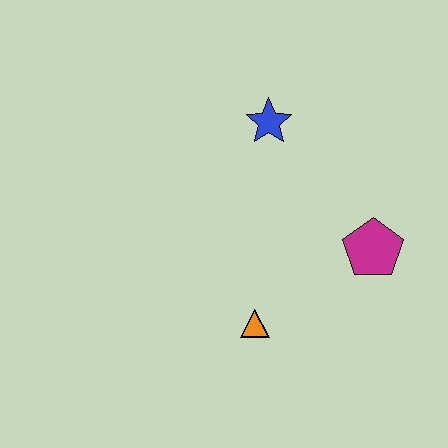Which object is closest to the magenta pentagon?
The orange triangle is closest to the magenta pentagon.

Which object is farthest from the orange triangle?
The blue star is farthest from the orange triangle.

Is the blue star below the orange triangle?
No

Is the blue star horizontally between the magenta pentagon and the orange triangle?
Yes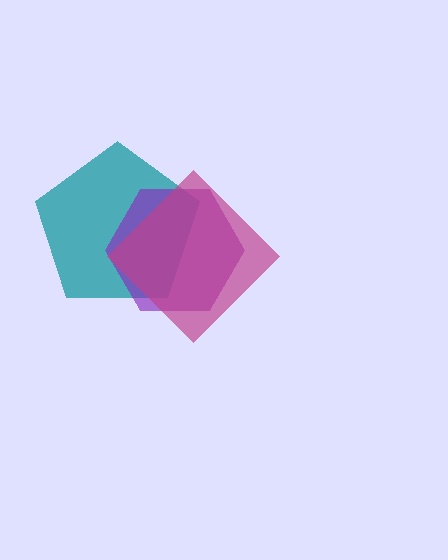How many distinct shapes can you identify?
There are 3 distinct shapes: a teal pentagon, a purple hexagon, a magenta diamond.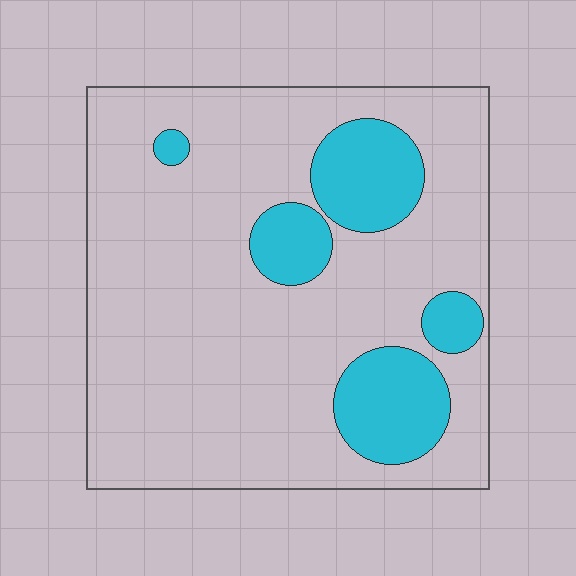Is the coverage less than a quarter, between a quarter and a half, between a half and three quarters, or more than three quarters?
Less than a quarter.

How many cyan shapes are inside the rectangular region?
5.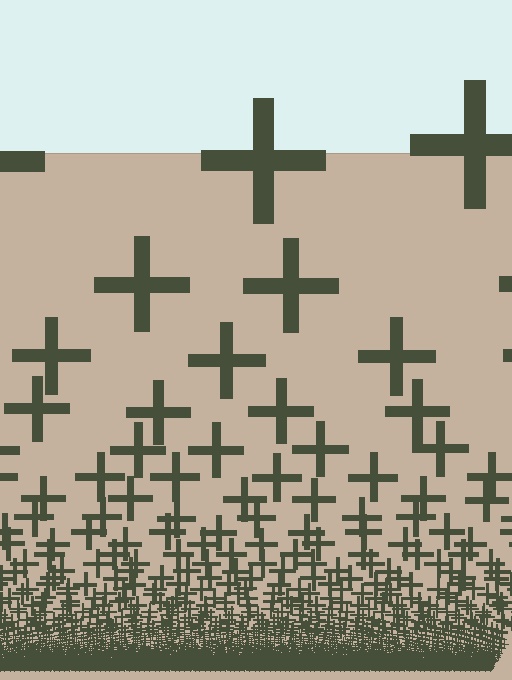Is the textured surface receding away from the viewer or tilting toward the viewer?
The surface appears to tilt toward the viewer. Texture elements get larger and sparser toward the top.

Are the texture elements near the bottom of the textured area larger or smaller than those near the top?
Smaller. The gradient is inverted — elements near the bottom are smaller and denser.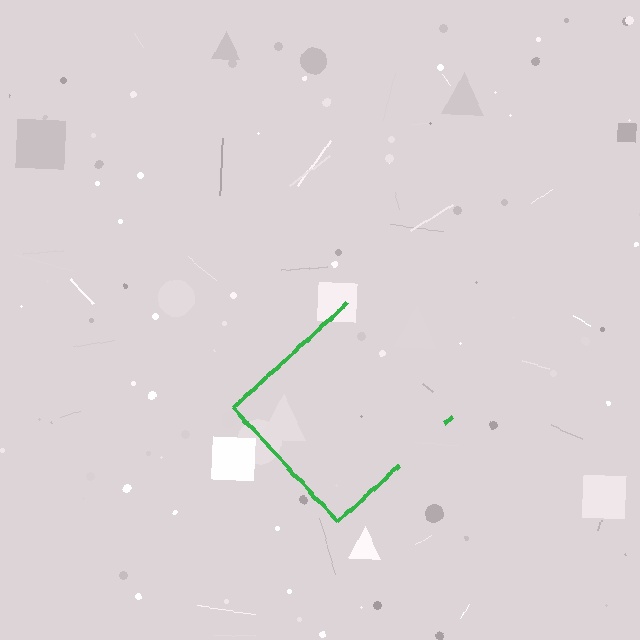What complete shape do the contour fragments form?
The contour fragments form a diamond.